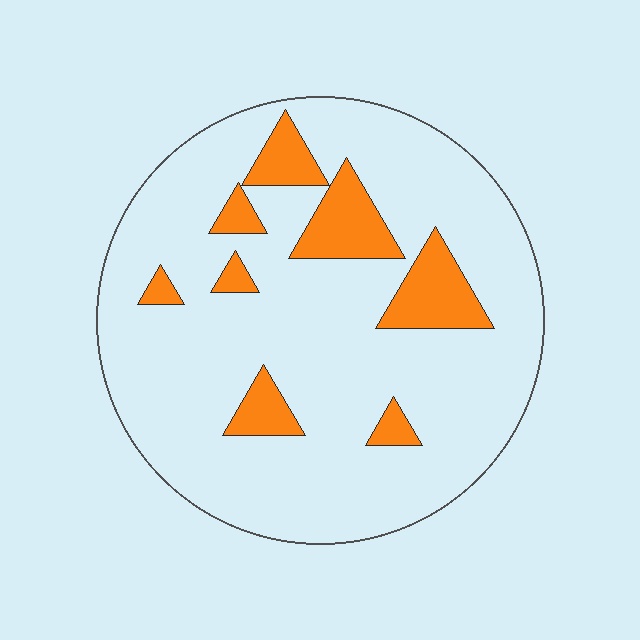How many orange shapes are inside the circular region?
8.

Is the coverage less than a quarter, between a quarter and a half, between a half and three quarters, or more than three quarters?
Less than a quarter.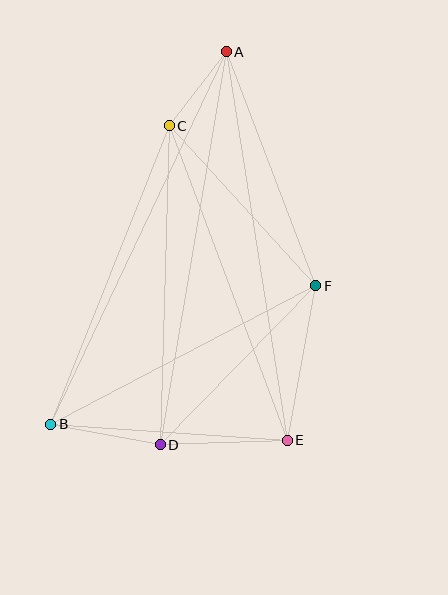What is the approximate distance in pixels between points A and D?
The distance between A and D is approximately 398 pixels.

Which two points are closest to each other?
Points A and C are closest to each other.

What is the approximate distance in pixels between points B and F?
The distance between B and F is approximately 299 pixels.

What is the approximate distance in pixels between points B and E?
The distance between B and E is approximately 237 pixels.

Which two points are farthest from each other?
Points A and B are farthest from each other.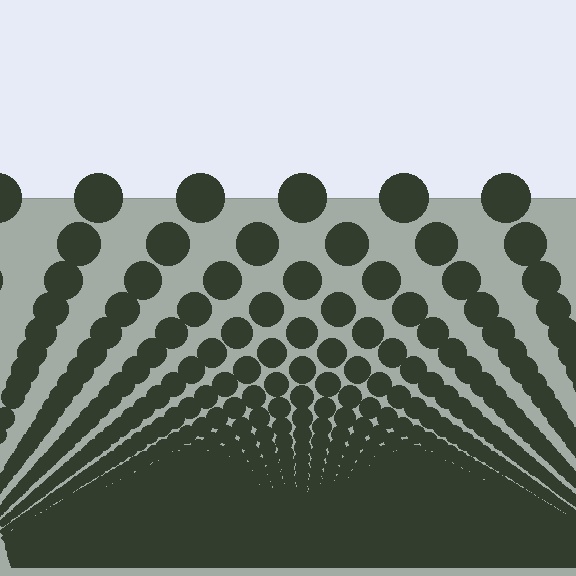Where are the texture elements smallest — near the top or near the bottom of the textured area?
Near the bottom.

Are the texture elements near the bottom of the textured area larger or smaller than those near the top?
Smaller. The gradient is inverted — elements near the bottom are smaller and denser.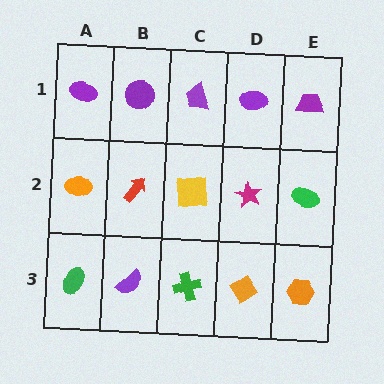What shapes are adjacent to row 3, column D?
A magenta star (row 2, column D), a green cross (row 3, column C), an orange hexagon (row 3, column E).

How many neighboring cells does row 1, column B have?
3.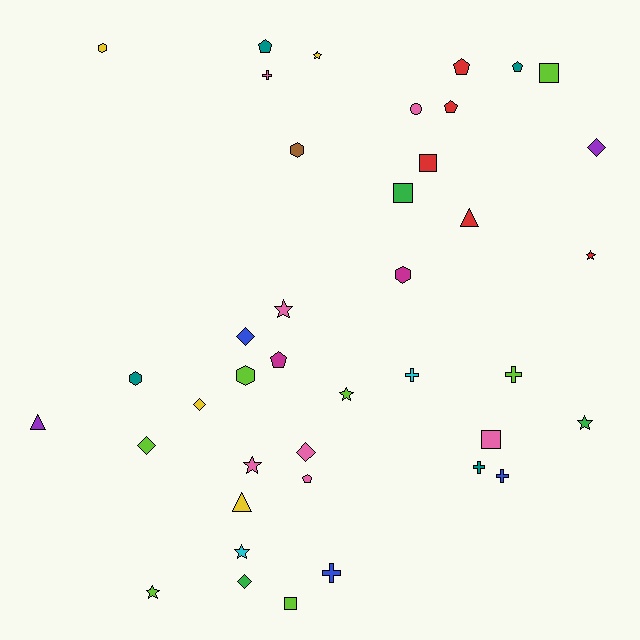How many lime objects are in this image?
There are 7 lime objects.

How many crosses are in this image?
There are 6 crosses.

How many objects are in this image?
There are 40 objects.